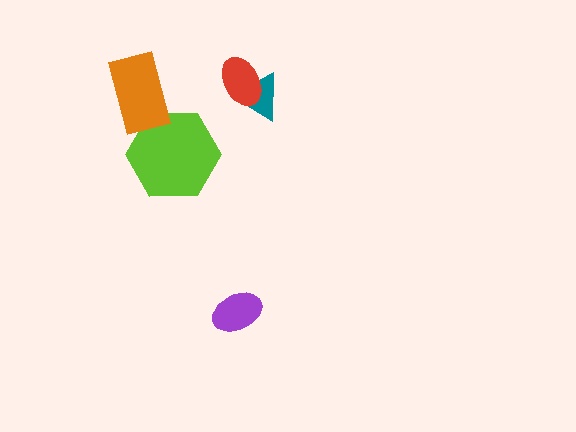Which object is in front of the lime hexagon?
The orange rectangle is in front of the lime hexagon.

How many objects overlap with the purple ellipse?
0 objects overlap with the purple ellipse.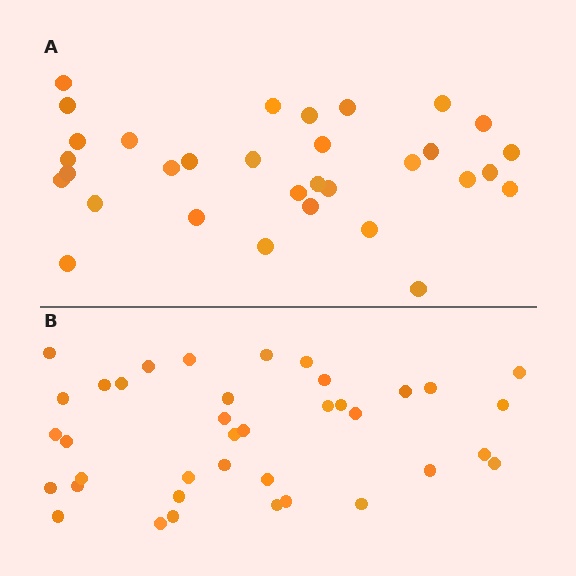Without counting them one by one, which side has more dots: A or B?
Region B (the bottom region) has more dots.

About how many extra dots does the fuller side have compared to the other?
Region B has about 6 more dots than region A.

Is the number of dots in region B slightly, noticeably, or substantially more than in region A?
Region B has only slightly more — the two regions are fairly close. The ratio is roughly 1.2 to 1.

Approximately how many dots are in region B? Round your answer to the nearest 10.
About 40 dots. (The exact count is 38, which rounds to 40.)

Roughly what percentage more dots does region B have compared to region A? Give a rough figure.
About 20% more.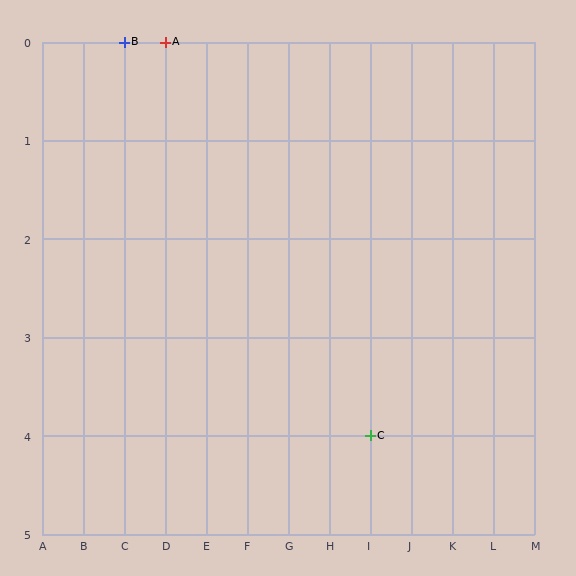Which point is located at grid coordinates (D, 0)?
Point A is at (D, 0).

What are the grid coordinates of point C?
Point C is at grid coordinates (I, 4).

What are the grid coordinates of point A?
Point A is at grid coordinates (D, 0).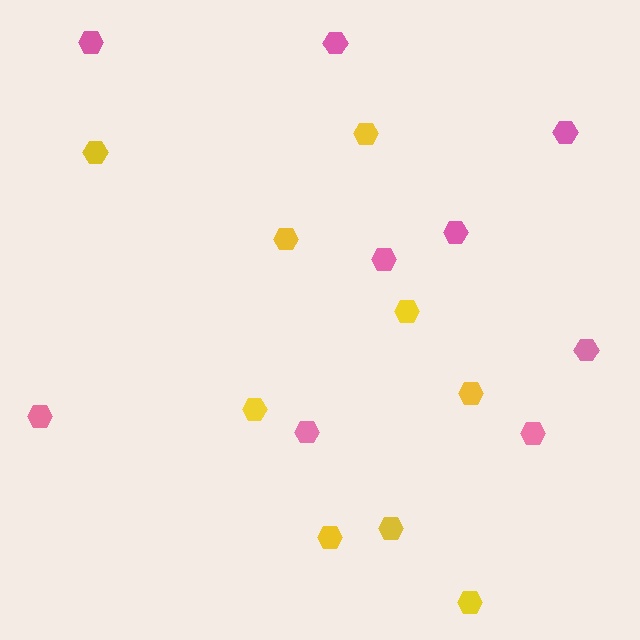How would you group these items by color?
There are 2 groups: one group of yellow hexagons (9) and one group of pink hexagons (9).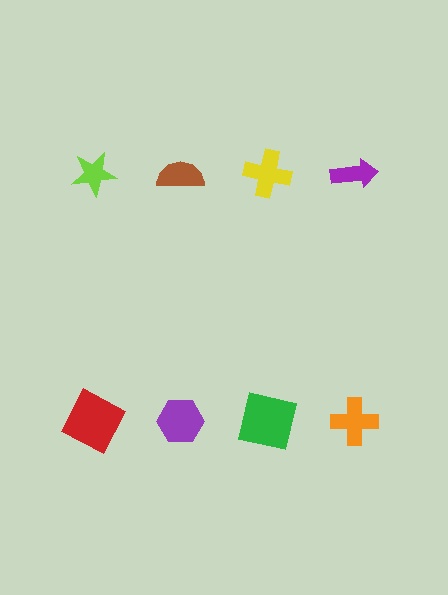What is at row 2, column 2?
A purple hexagon.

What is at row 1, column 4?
A purple arrow.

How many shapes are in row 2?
4 shapes.